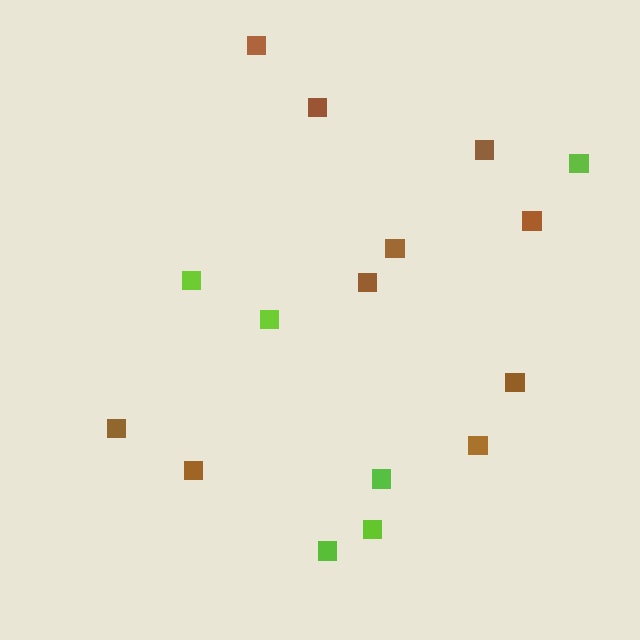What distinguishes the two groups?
There are 2 groups: one group of brown squares (10) and one group of lime squares (6).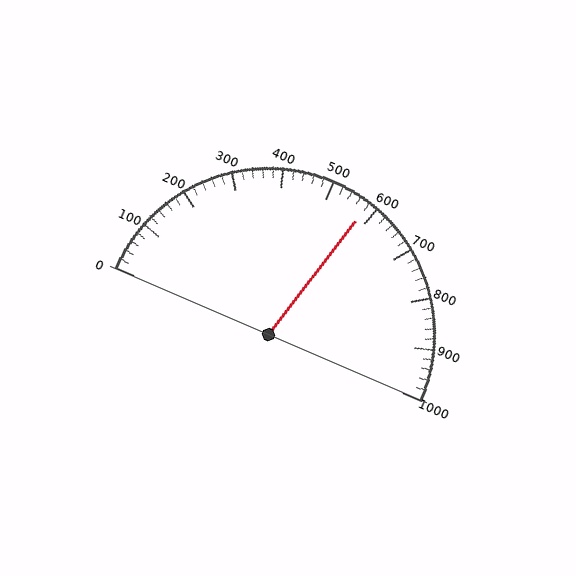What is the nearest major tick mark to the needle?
The nearest major tick mark is 600.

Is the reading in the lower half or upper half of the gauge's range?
The reading is in the upper half of the range (0 to 1000).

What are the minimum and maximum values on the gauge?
The gauge ranges from 0 to 1000.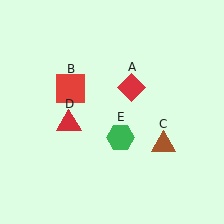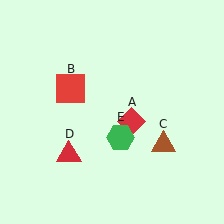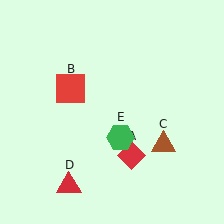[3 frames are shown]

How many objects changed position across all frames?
2 objects changed position: red diamond (object A), red triangle (object D).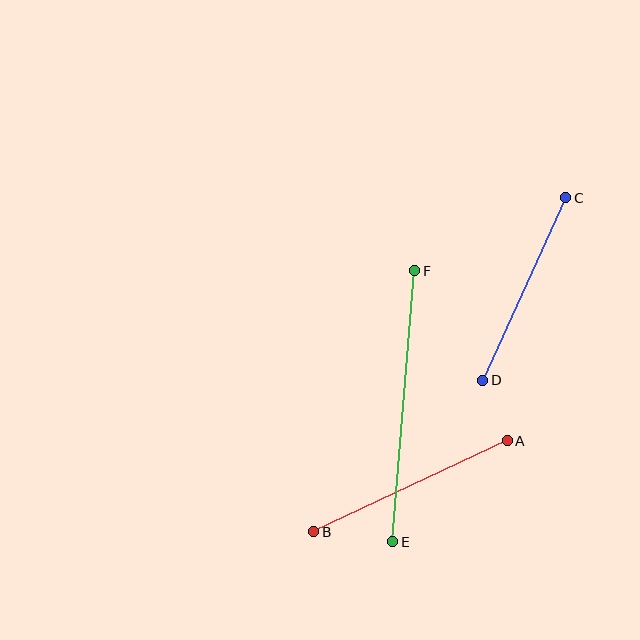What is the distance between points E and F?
The distance is approximately 272 pixels.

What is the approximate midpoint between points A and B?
The midpoint is at approximately (411, 486) pixels.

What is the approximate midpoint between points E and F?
The midpoint is at approximately (404, 406) pixels.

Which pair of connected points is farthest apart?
Points E and F are farthest apart.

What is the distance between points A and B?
The distance is approximately 214 pixels.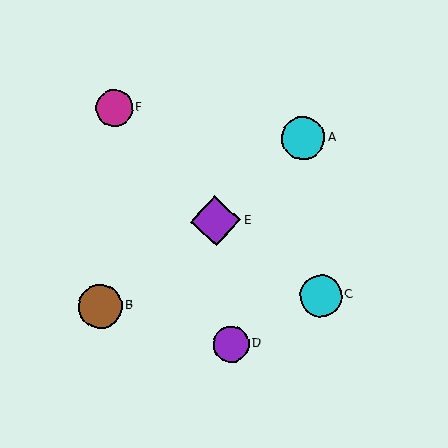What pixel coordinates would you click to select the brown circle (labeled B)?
Click at (100, 306) to select the brown circle B.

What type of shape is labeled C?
Shape C is a cyan circle.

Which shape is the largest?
The purple diamond (labeled E) is the largest.